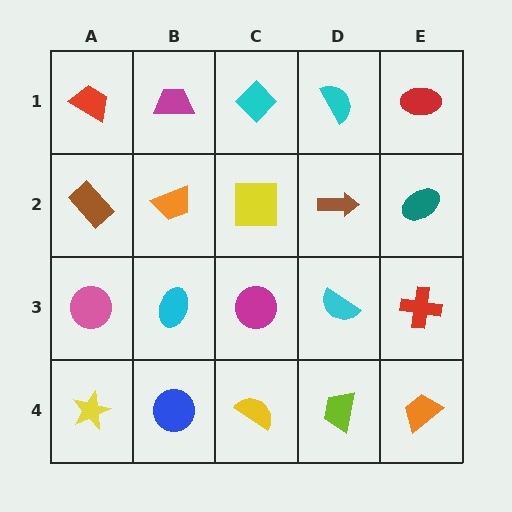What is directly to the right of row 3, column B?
A magenta circle.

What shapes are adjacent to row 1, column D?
A brown arrow (row 2, column D), a cyan diamond (row 1, column C), a red ellipse (row 1, column E).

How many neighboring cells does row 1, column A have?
2.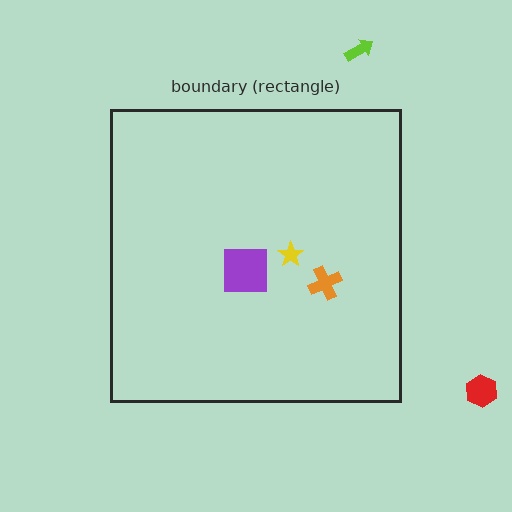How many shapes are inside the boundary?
3 inside, 2 outside.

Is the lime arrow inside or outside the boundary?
Outside.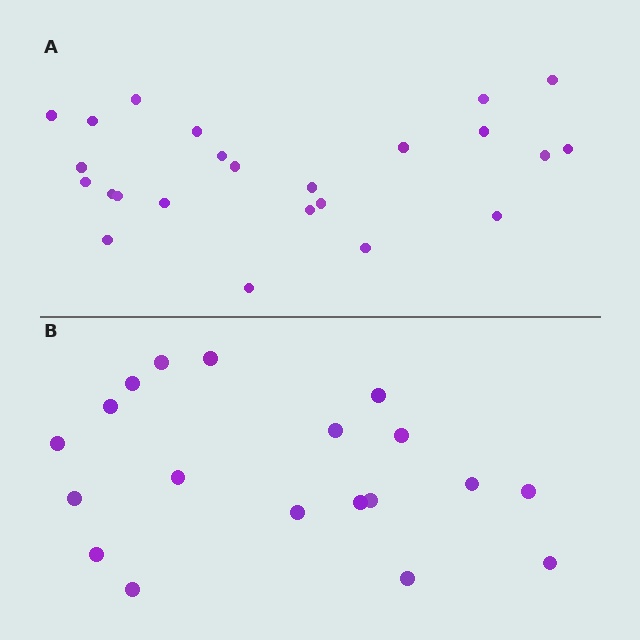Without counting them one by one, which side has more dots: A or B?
Region A (the top region) has more dots.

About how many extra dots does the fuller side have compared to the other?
Region A has about 5 more dots than region B.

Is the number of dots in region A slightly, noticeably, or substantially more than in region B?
Region A has noticeably more, but not dramatically so. The ratio is roughly 1.3 to 1.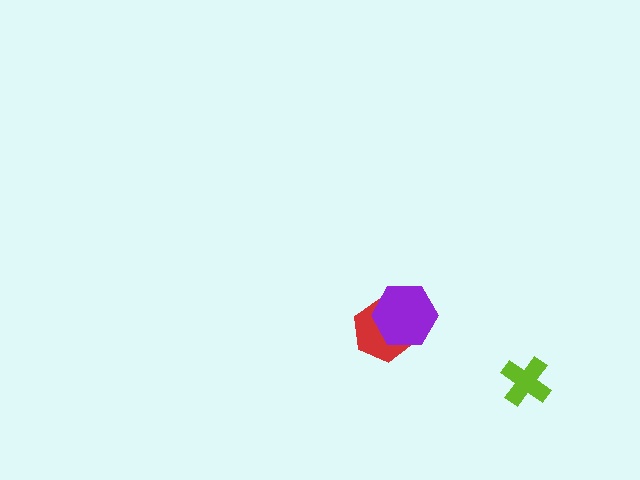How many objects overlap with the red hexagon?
1 object overlaps with the red hexagon.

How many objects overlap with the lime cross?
0 objects overlap with the lime cross.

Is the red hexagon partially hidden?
Yes, it is partially covered by another shape.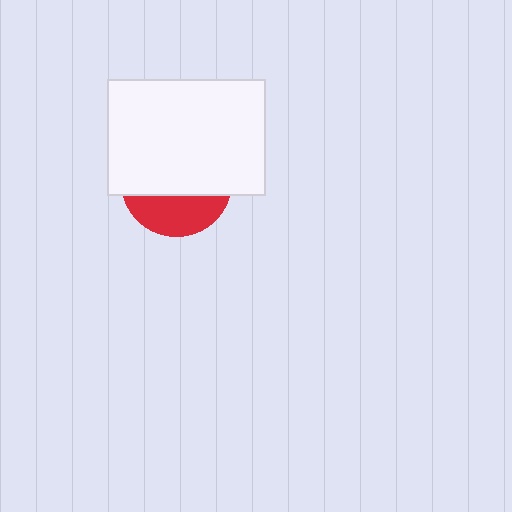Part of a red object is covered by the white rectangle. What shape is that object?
It is a circle.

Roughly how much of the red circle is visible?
A small part of it is visible (roughly 35%).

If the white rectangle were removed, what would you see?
You would see the complete red circle.